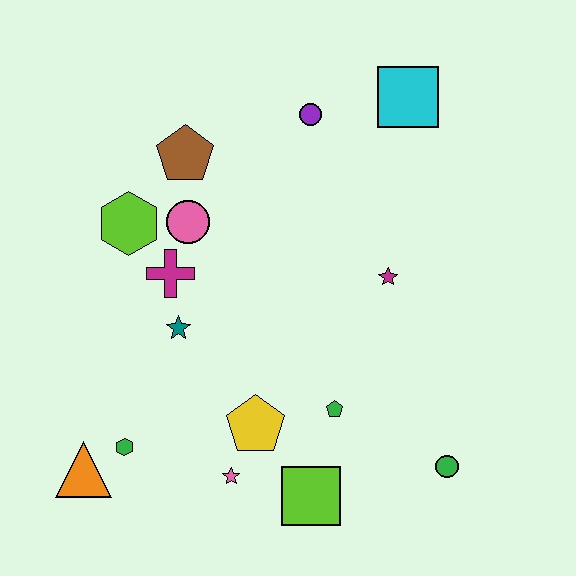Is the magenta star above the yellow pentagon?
Yes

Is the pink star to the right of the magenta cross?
Yes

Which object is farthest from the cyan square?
The orange triangle is farthest from the cyan square.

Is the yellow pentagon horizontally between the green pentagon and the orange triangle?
Yes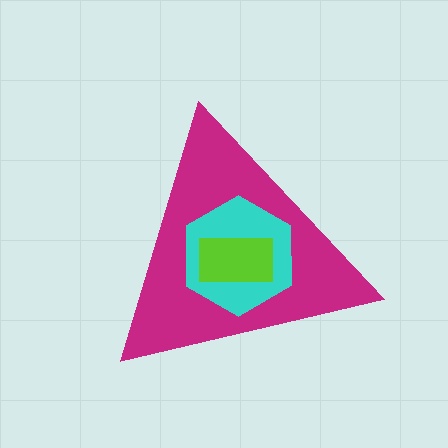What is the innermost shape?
The lime rectangle.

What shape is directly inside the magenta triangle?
The cyan hexagon.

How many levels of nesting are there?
3.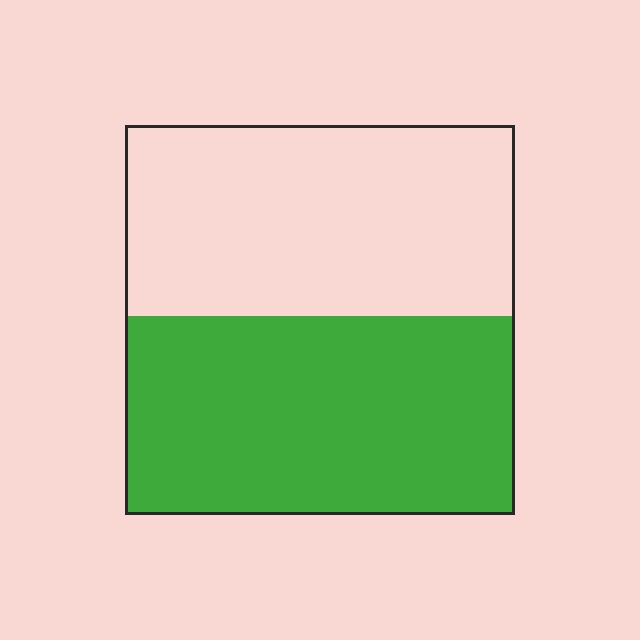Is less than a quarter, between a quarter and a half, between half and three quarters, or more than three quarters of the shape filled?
Between half and three quarters.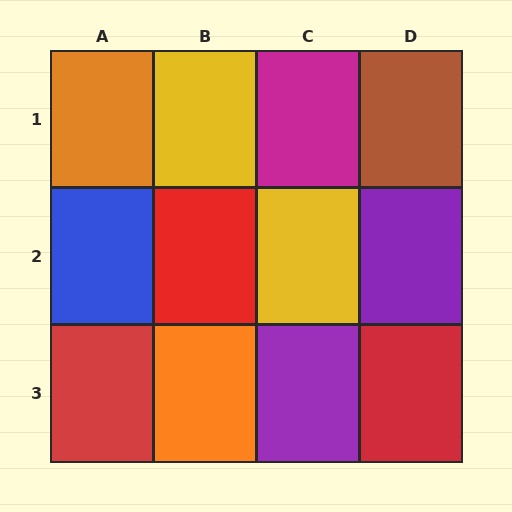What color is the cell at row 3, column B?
Orange.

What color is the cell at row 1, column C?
Magenta.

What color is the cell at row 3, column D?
Red.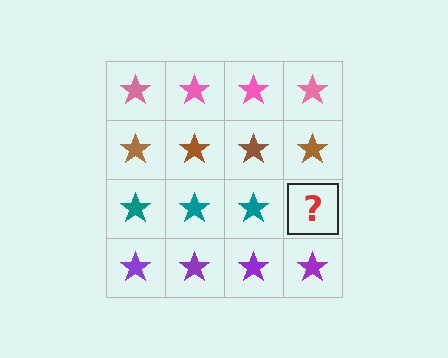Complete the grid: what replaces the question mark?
The question mark should be replaced with a teal star.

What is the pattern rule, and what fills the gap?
The rule is that each row has a consistent color. The gap should be filled with a teal star.